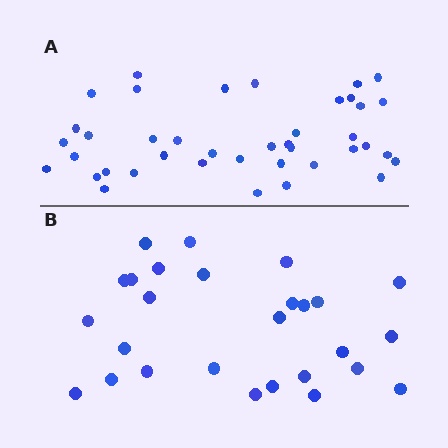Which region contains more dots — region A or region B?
Region A (the top region) has more dots.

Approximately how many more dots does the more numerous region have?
Region A has approximately 15 more dots than region B.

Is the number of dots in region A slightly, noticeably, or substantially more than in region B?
Region A has substantially more. The ratio is roughly 1.5 to 1.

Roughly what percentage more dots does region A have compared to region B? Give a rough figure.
About 50% more.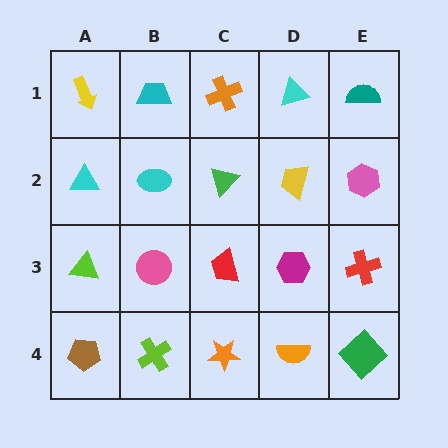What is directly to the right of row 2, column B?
A green triangle.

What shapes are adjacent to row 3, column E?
A pink hexagon (row 2, column E), a green diamond (row 4, column E), a magenta hexagon (row 3, column D).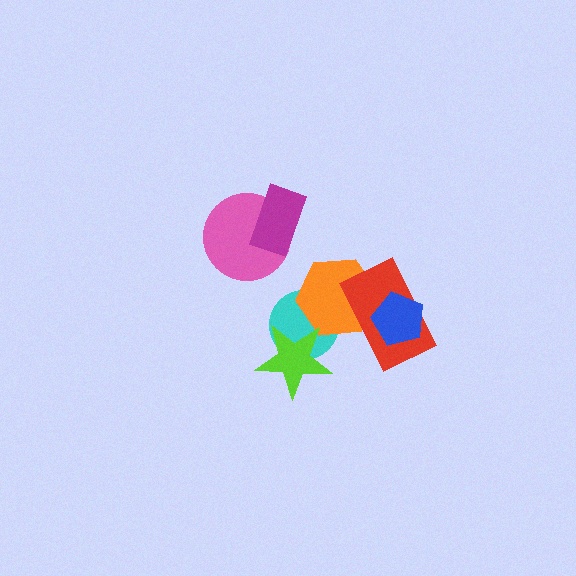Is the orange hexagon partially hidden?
Yes, it is partially covered by another shape.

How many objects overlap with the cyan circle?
2 objects overlap with the cyan circle.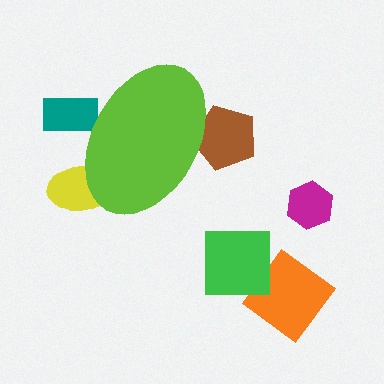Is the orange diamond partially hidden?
No, the orange diamond is fully visible.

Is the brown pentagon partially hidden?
Yes, the brown pentagon is partially hidden behind the lime ellipse.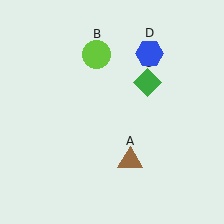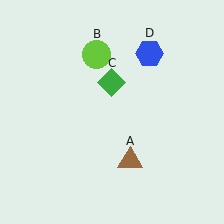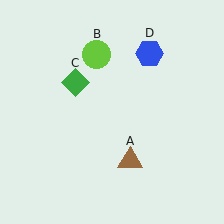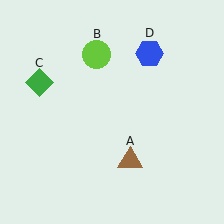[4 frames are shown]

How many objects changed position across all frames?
1 object changed position: green diamond (object C).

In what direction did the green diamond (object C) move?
The green diamond (object C) moved left.